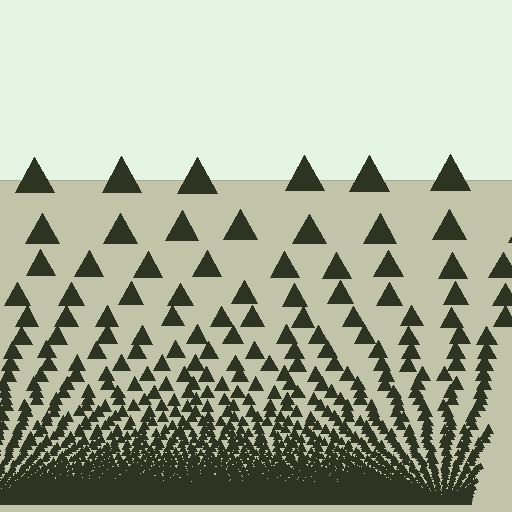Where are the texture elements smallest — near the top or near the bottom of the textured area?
Near the bottom.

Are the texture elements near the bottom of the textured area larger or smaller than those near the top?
Smaller. The gradient is inverted — elements near the bottom are smaller and denser.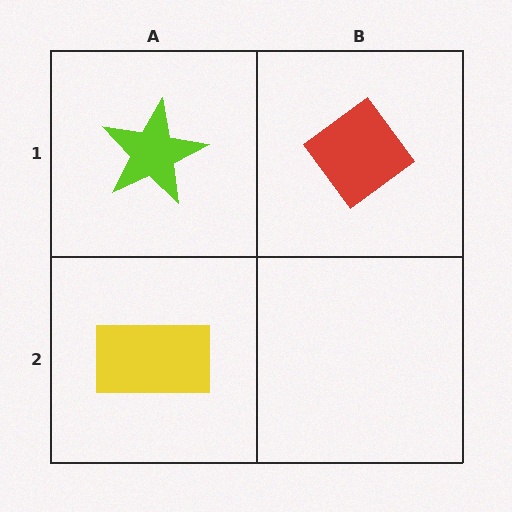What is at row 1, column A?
A lime star.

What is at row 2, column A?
A yellow rectangle.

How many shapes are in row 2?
1 shape.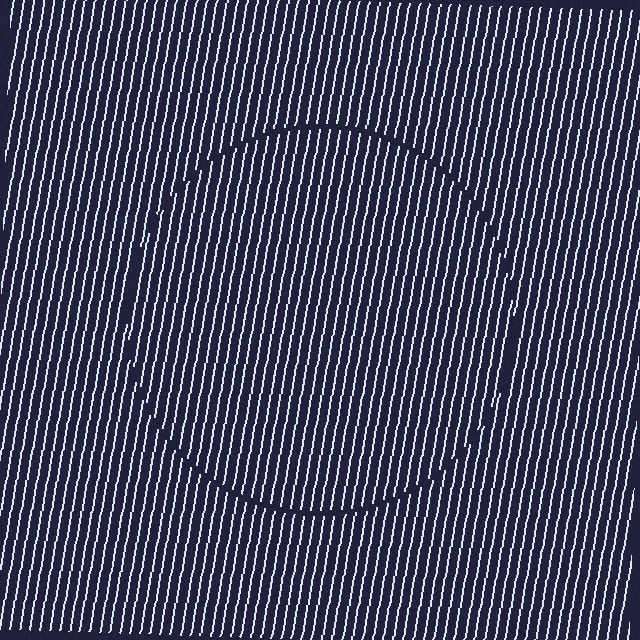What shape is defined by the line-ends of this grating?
An illusory circle. The interior of the shape contains the same grating, shifted by half a period — the contour is defined by the phase discontinuity where line-ends from the inner and outer gratings abut.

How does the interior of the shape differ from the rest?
The interior of the shape contains the same grating, shifted by half a period — the contour is defined by the phase discontinuity where line-ends from the inner and outer gratings abut.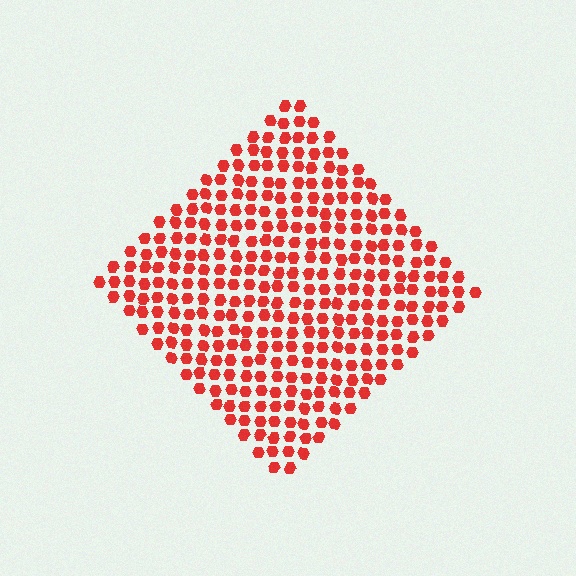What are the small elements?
The small elements are hexagons.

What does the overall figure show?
The overall figure shows a diamond.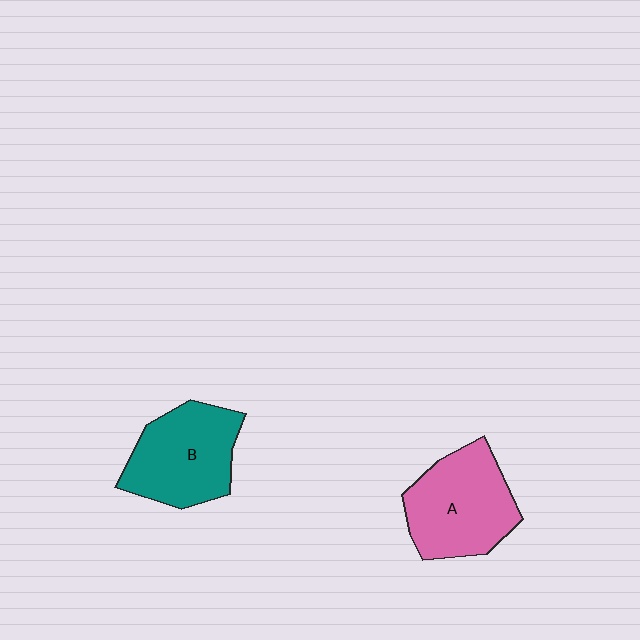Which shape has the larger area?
Shape A (pink).